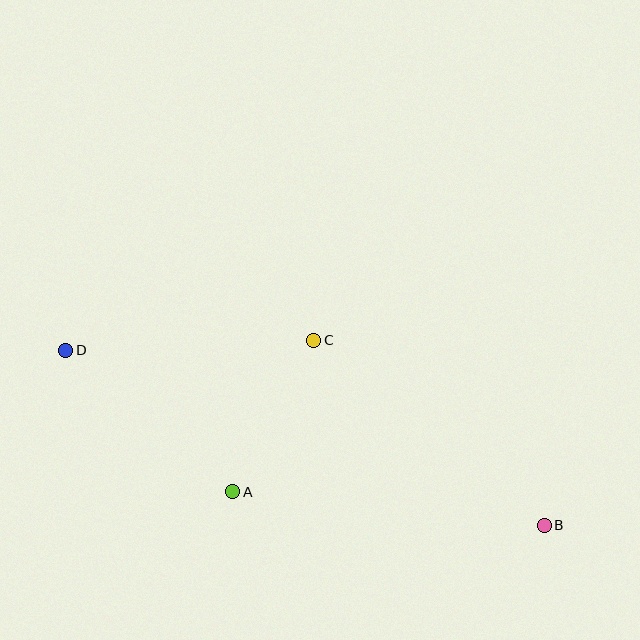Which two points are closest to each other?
Points A and C are closest to each other.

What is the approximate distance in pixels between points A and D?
The distance between A and D is approximately 219 pixels.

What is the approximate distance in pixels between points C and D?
The distance between C and D is approximately 248 pixels.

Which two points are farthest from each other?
Points B and D are farthest from each other.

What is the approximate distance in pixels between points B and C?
The distance between B and C is approximately 296 pixels.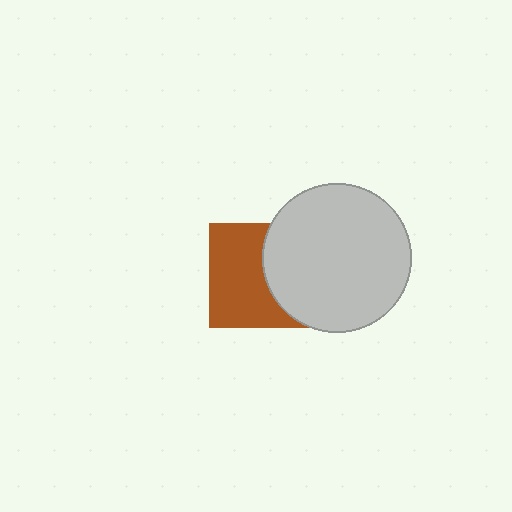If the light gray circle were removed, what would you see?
You would see the complete brown square.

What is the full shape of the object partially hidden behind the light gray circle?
The partially hidden object is a brown square.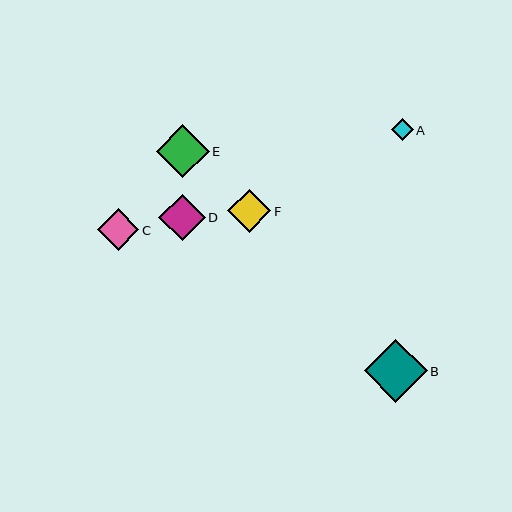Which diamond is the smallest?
Diamond A is the smallest with a size of approximately 22 pixels.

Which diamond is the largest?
Diamond B is the largest with a size of approximately 63 pixels.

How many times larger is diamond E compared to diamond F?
Diamond E is approximately 1.2 times the size of diamond F.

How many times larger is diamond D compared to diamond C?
Diamond D is approximately 1.1 times the size of diamond C.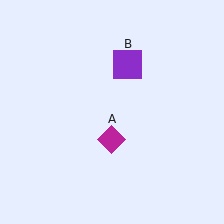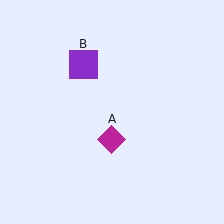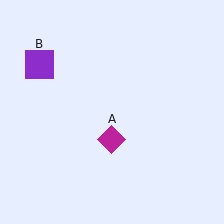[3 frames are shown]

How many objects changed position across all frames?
1 object changed position: purple square (object B).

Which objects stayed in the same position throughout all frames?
Magenta diamond (object A) remained stationary.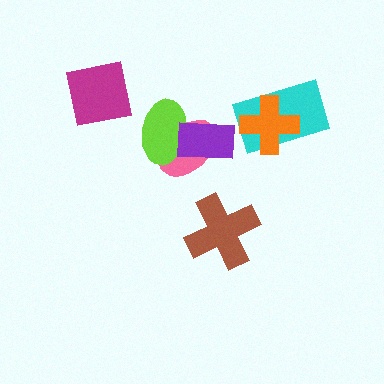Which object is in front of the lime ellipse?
The purple rectangle is in front of the lime ellipse.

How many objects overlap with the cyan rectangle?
1 object overlaps with the cyan rectangle.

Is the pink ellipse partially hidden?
Yes, it is partially covered by another shape.